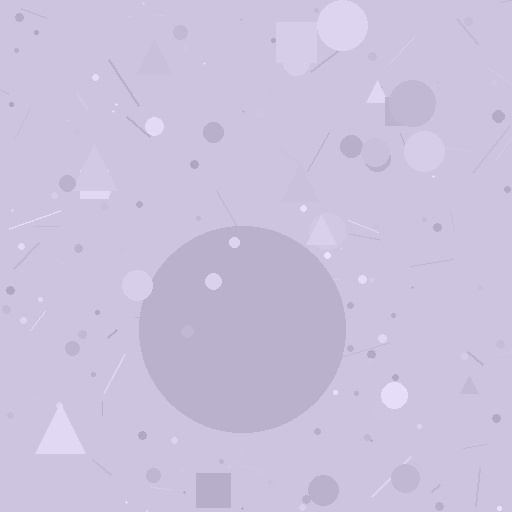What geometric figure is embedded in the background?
A circle is embedded in the background.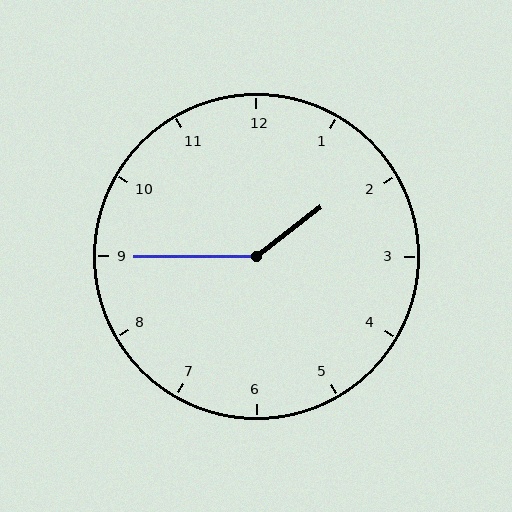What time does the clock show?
1:45.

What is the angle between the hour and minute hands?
Approximately 142 degrees.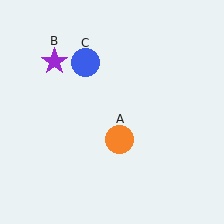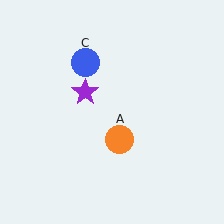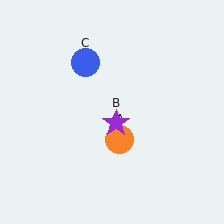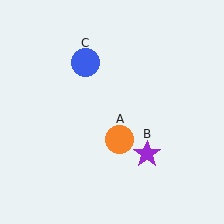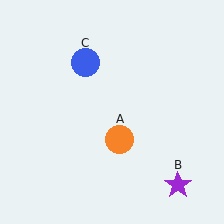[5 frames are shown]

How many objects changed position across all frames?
1 object changed position: purple star (object B).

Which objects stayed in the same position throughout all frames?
Orange circle (object A) and blue circle (object C) remained stationary.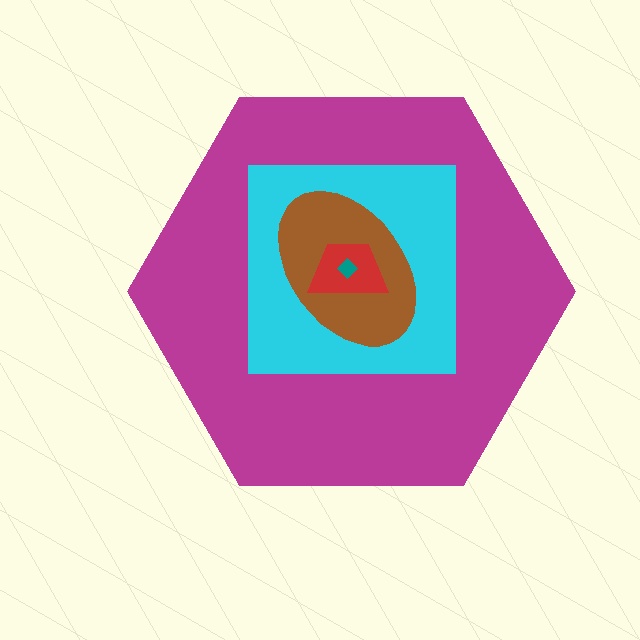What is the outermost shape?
The magenta hexagon.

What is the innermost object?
The teal diamond.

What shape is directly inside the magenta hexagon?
The cyan square.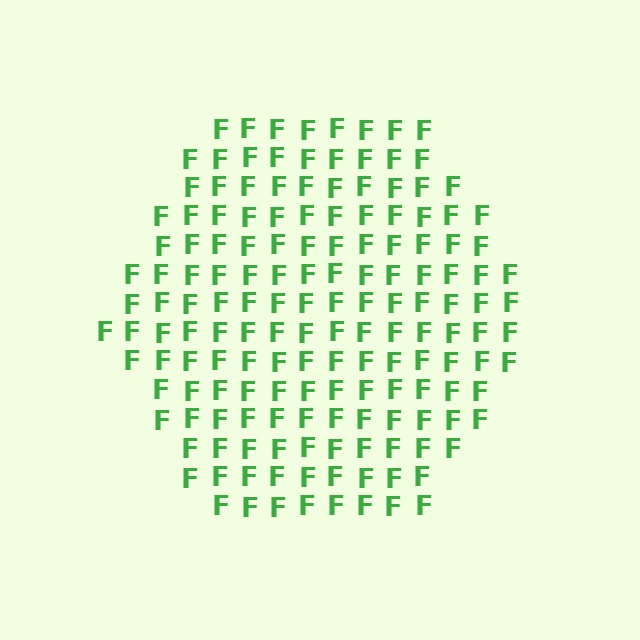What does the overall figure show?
The overall figure shows a hexagon.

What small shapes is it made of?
It is made of small letter F's.